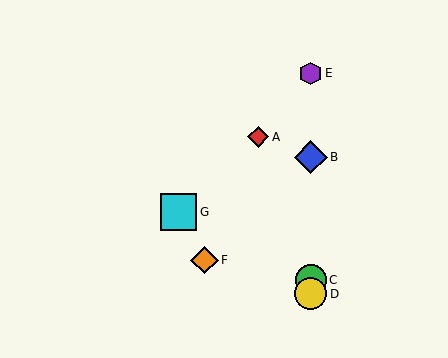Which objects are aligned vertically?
Objects B, C, D, E are aligned vertically.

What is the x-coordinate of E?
Object E is at x≈311.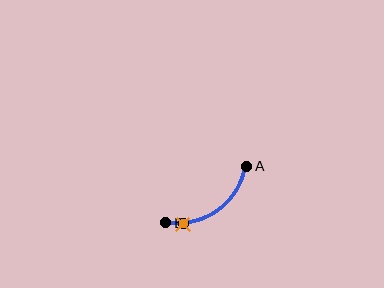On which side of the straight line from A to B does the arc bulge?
The arc bulges below and to the right of the straight line connecting A and B.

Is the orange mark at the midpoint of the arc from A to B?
No. The orange mark lies on the arc but is closer to endpoint B. The arc midpoint would be at the point on the curve equidistant along the arc from both A and B.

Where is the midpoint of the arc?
The arc midpoint is the point on the curve farthest from the straight line joining A and B. It sits below and to the right of that line.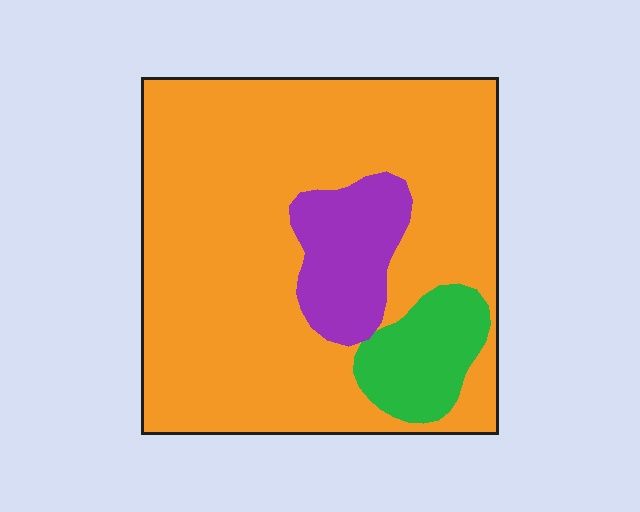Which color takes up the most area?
Orange, at roughly 80%.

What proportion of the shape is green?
Green takes up about one tenth (1/10) of the shape.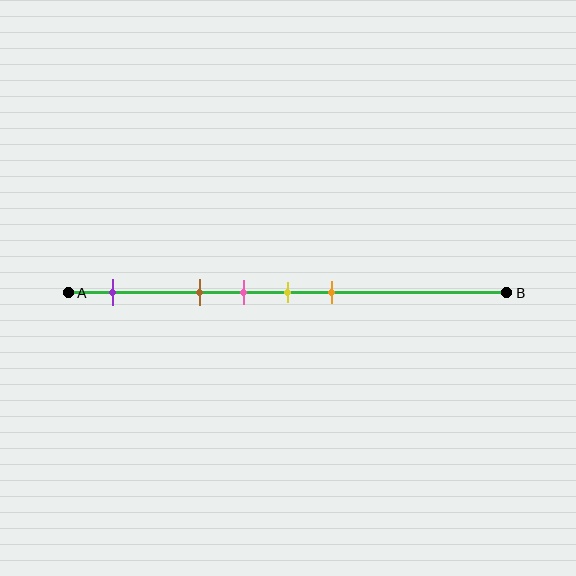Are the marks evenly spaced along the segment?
No, the marks are not evenly spaced.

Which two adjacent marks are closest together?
The pink and yellow marks are the closest adjacent pair.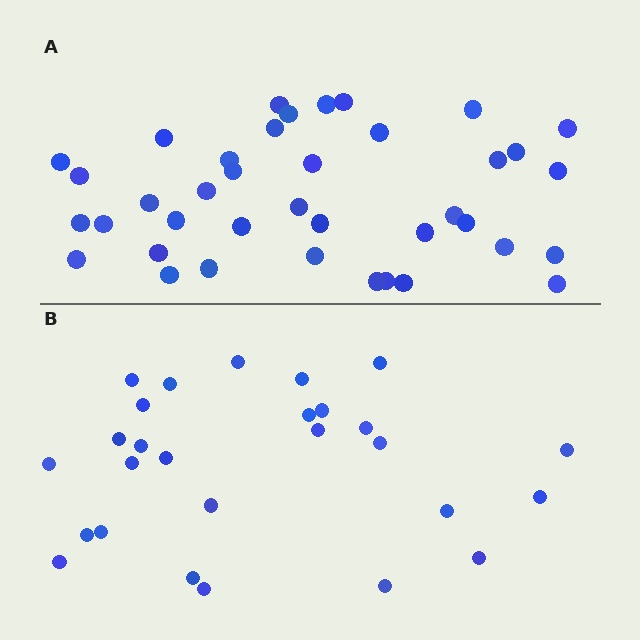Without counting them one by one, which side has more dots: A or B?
Region A (the top region) has more dots.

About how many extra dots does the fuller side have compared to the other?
Region A has roughly 12 or so more dots than region B.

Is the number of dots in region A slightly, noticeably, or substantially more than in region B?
Region A has noticeably more, but not dramatically so. The ratio is roughly 1.4 to 1.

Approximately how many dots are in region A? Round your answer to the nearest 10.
About 40 dots. (The exact count is 39, which rounds to 40.)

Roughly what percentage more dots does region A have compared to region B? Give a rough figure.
About 45% more.